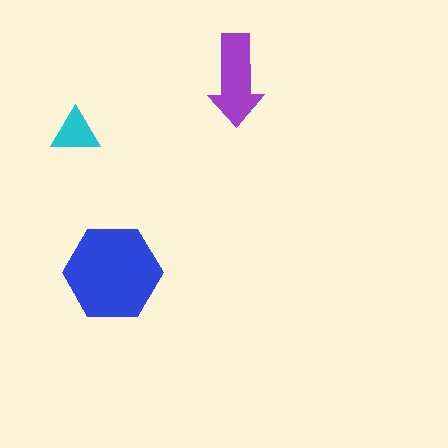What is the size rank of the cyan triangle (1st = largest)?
3rd.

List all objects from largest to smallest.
The blue hexagon, the purple arrow, the cyan triangle.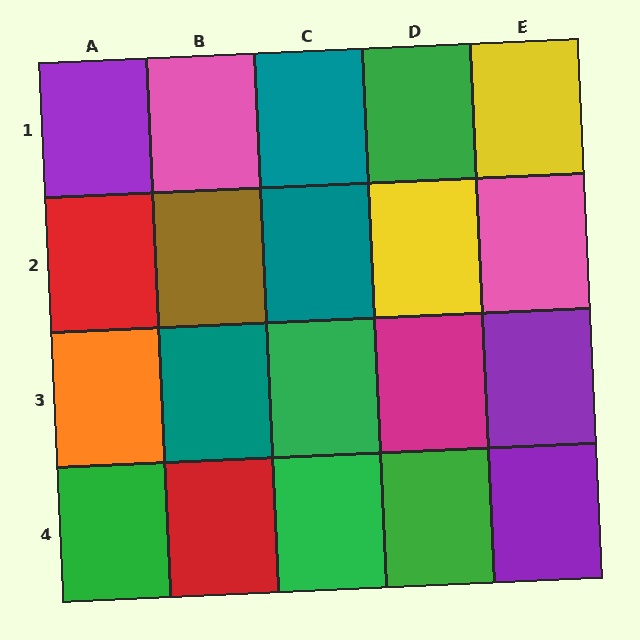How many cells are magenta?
1 cell is magenta.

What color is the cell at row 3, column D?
Magenta.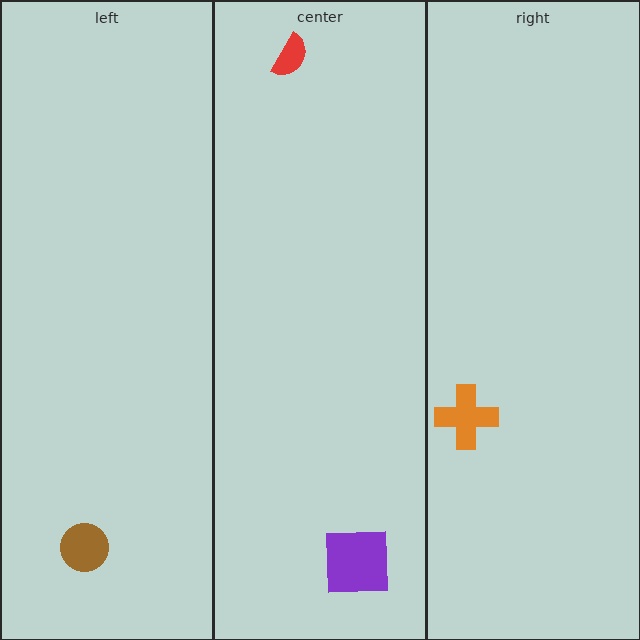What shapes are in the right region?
The orange cross.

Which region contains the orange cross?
The right region.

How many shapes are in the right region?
1.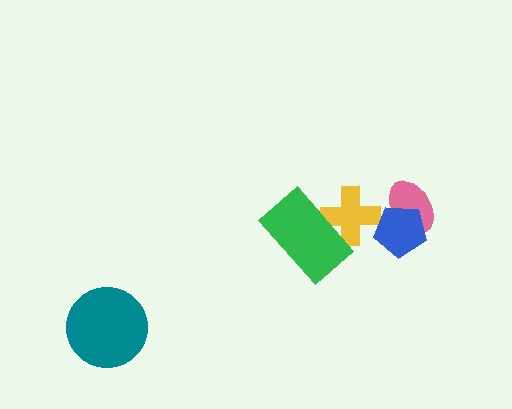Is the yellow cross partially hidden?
Yes, it is partially covered by another shape.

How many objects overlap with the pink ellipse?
1 object overlaps with the pink ellipse.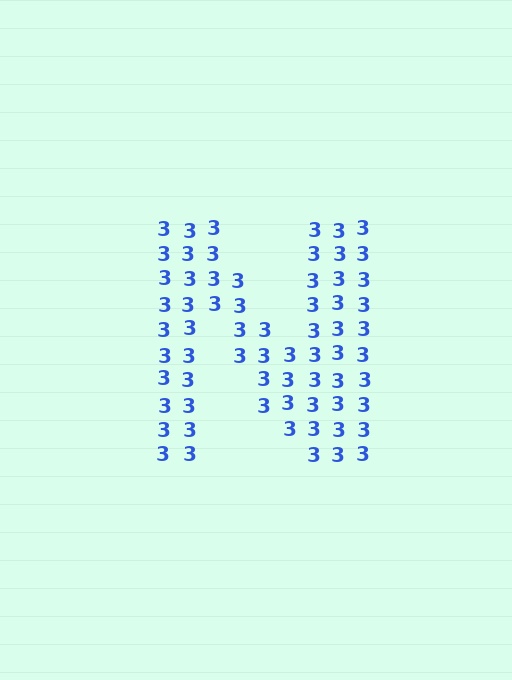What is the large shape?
The large shape is the letter N.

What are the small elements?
The small elements are digit 3's.